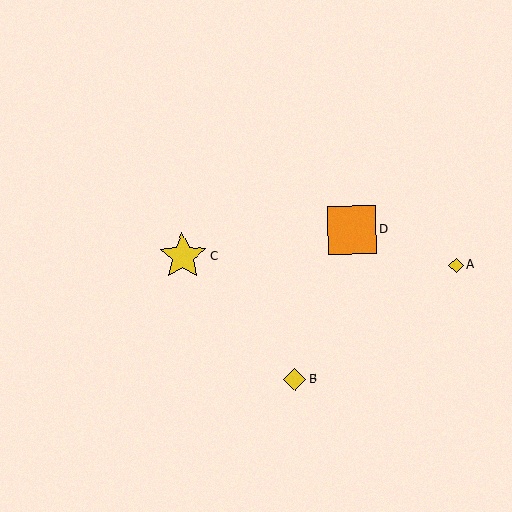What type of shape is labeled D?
Shape D is an orange square.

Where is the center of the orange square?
The center of the orange square is at (352, 230).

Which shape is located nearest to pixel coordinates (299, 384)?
The yellow diamond (labeled B) at (295, 379) is nearest to that location.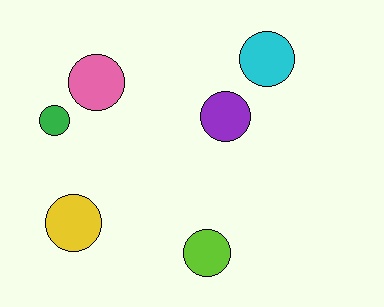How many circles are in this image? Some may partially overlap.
There are 6 circles.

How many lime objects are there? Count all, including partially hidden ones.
There is 1 lime object.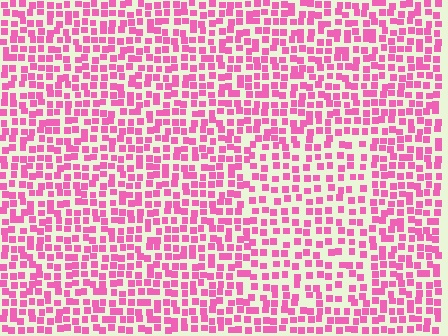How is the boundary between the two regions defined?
The boundary is defined by a change in element density (approximately 1.4x ratio). All elements are the same color, size, and shape.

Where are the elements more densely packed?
The elements are more densely packed outside the rectangle boundary.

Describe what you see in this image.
The image contains small pink elements arranged at two different densities. A rectangle-shaped region is visible where the elements are less densely packed than the surrounding area.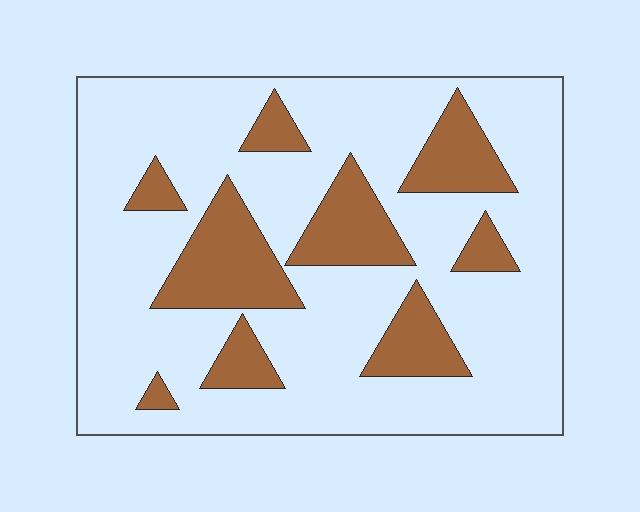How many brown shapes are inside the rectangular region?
9.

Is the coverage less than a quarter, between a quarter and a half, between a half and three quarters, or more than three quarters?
Less than a quarter.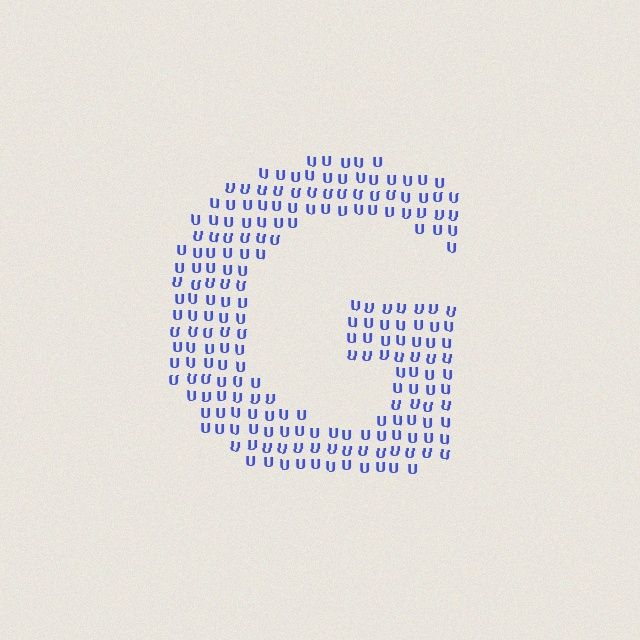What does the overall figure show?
The overall figure shows the letter G.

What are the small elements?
The small elements are letter U's.